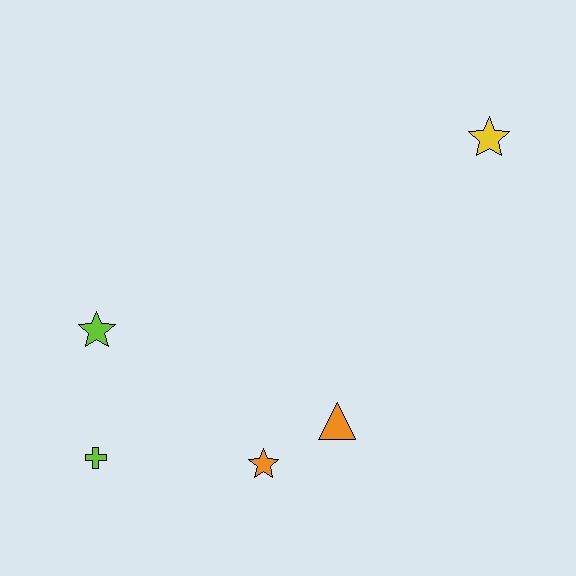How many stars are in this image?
There are 3 stars.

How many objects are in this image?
There are 5 objects.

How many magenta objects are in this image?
There are no magenta objects.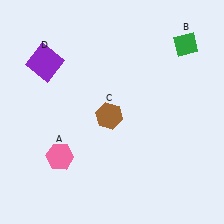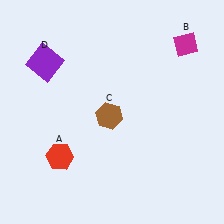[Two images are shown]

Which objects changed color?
A changed from pink to red. B changed from green to magenta.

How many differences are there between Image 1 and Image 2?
There are 2 differences between the two images.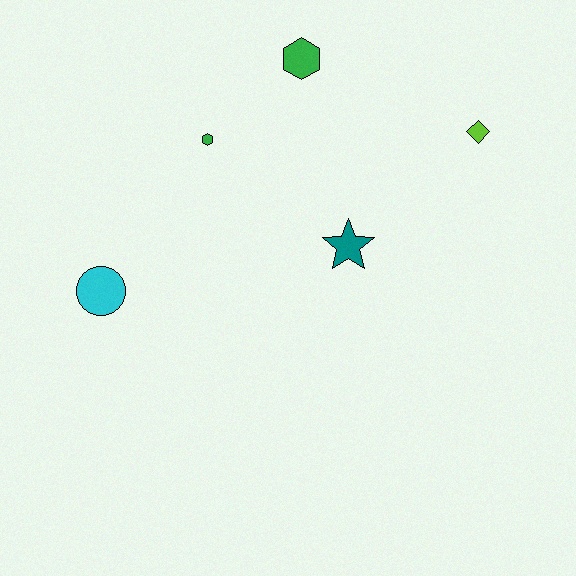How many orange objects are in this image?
There are no orange objects.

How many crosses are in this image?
There are no crosses.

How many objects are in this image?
There are 5 objects.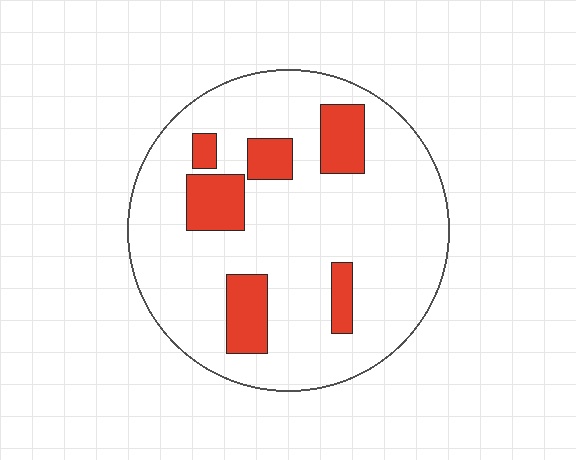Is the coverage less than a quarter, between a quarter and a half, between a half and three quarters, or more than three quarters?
Less than a quarter.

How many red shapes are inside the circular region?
6.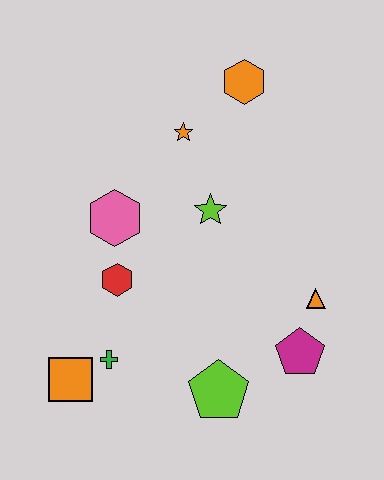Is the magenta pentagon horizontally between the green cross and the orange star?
No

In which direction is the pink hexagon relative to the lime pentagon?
The pink hexagon is above the lime pentagon.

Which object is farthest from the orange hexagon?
The orange square is farthest from the orange hexagon.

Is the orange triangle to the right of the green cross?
Yes